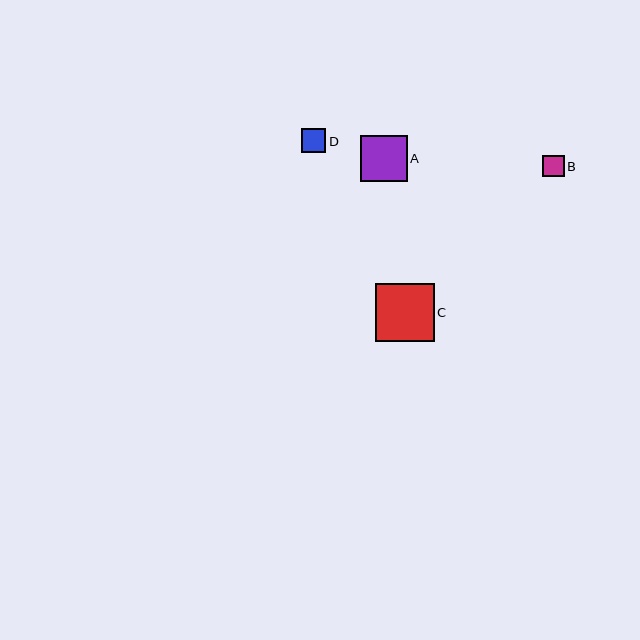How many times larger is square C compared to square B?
Square C is approximately 2.7 times the size of square B.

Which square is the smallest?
Square B is the smallest with a size of approximately 22 pixels.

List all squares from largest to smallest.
From largest to smallest: C, A, D, B.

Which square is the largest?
Square C is the largest with a size of approximately 58 pixels.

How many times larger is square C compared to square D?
Square C is approximately 2.4 times the size of square D.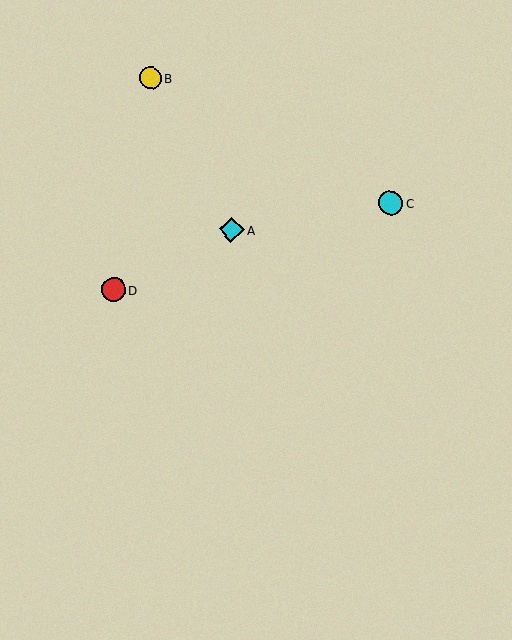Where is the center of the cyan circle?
The center of the cyan circle is at (390, 203).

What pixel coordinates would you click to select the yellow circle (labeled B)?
Click at (150, 78) to select the yellow circle B.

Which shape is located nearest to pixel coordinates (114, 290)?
The red circle (labeled D) at (113, 290) is nearest to that location.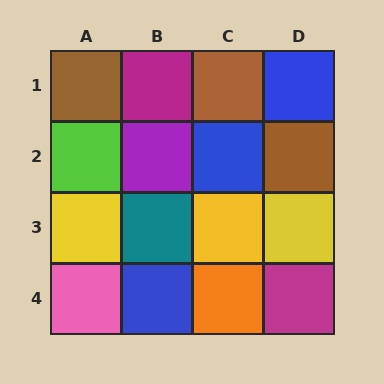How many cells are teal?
1 cell is teal.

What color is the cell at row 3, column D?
Yellow.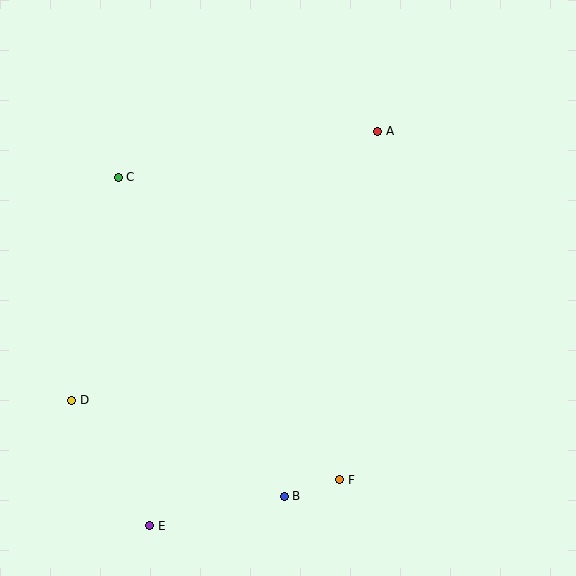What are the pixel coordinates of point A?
Point A is at (378, 131).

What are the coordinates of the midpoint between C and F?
The midpoint between C and F is at (229, 329).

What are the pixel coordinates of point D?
Point D is at (72, 400).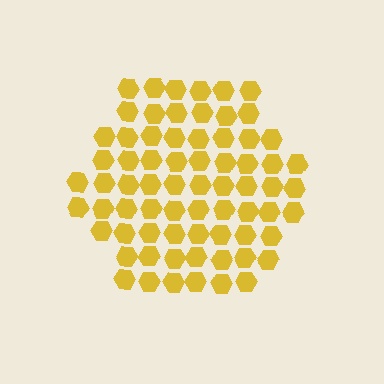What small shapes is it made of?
It is made of small hexagons.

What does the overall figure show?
The overall figure shows a hexagon.